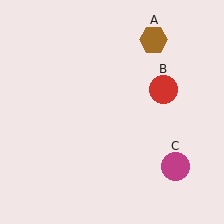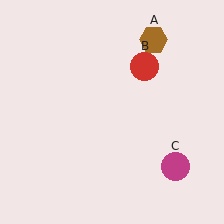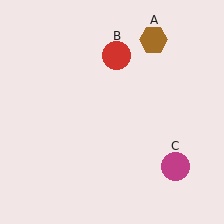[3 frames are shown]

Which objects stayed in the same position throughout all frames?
Brown hexagon (object A) and magenta circle (object C) remained stationary.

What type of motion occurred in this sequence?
The red circle (object B) rotated counterclockwise around the center of the scene.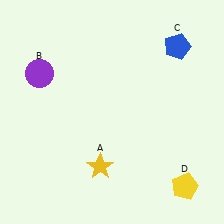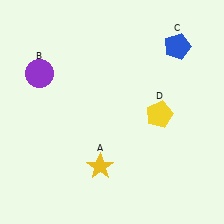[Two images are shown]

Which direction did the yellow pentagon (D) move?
The yellow pentagon (D) moved up.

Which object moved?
The yellow pentagon (D) moved up.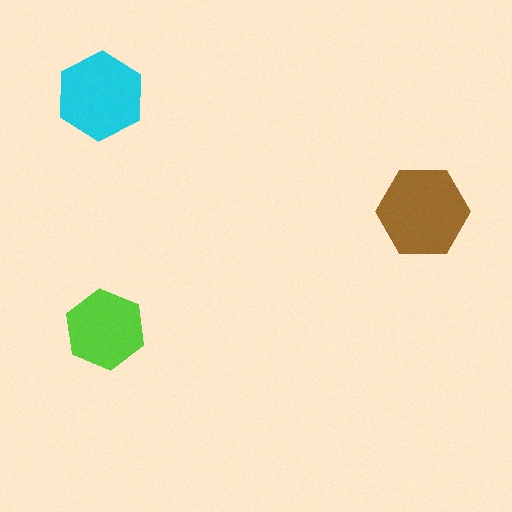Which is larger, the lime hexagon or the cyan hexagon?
The cyan one.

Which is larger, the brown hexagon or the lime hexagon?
The brown one.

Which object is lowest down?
The lime hexagon is bottommost.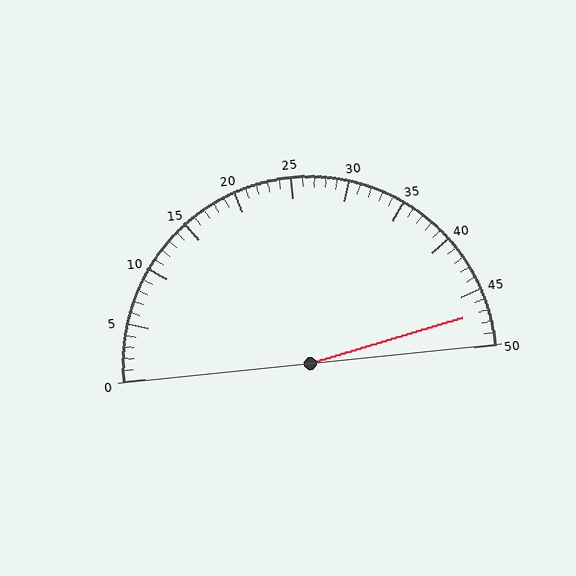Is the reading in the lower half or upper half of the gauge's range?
The reading is in the upper half of the range (0 to 50).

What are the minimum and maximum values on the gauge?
The gauge ranges from 0 to 50.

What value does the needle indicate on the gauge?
The needle indicates approximately 47.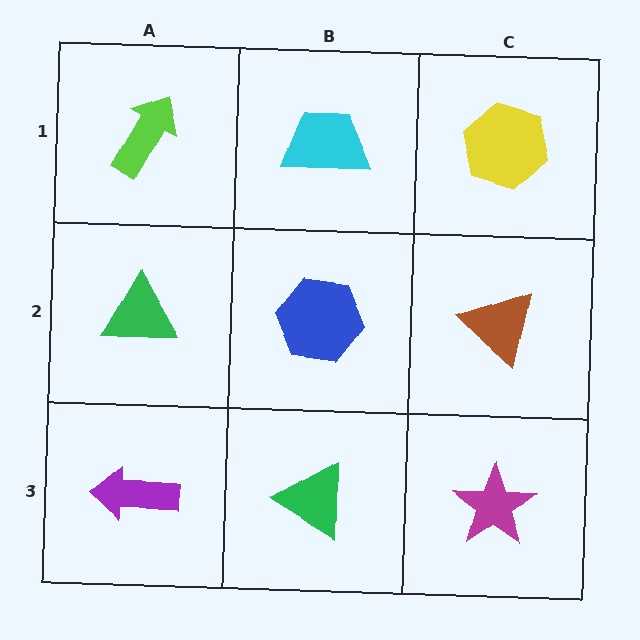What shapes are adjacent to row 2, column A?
A lime arrow (row 1, column A), a purple arrow (row 3, column A), a blue hexagon (row 2, column B).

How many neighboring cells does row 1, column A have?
2.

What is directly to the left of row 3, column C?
A green triangle.